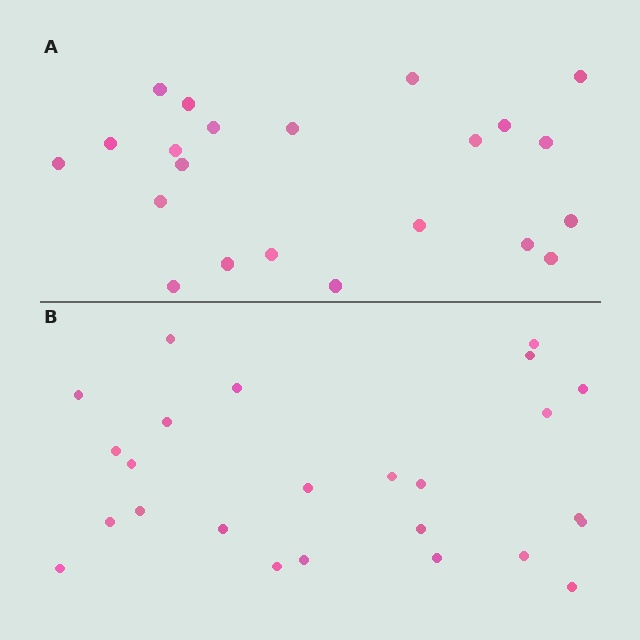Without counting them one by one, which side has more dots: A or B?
Region B (the bottom region) has more dots.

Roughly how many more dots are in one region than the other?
Region B has just a few more — roughly 2 or 3 more dots than region A.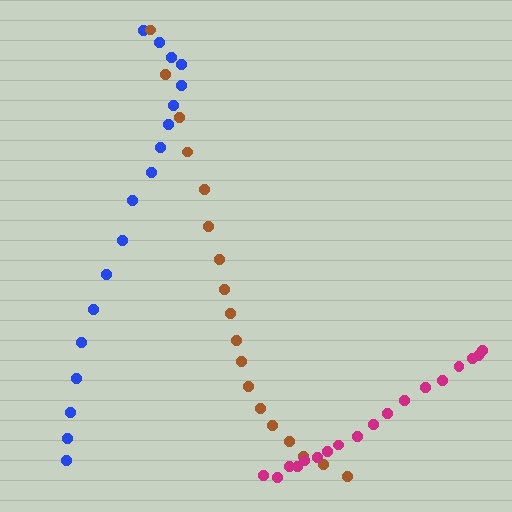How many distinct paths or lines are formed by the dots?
There are 3 distinct paths.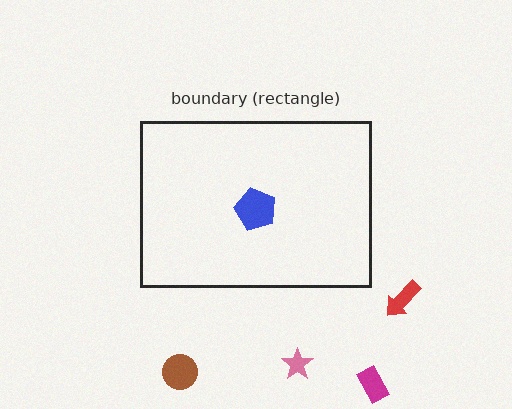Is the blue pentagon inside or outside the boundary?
Inside.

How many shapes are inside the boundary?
1 inside, 4 outside.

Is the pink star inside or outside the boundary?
Outside.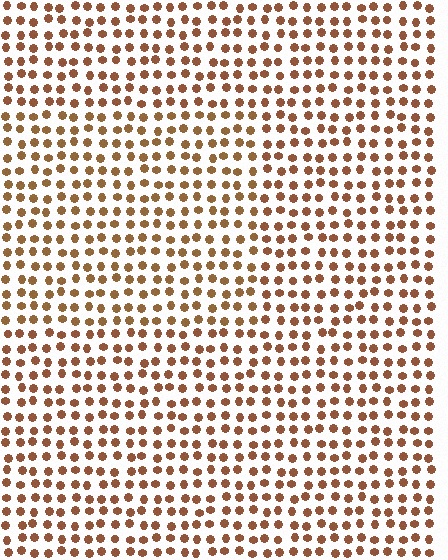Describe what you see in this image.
The image is filled with small brown elements in a uniform arrangement. A rectangle-shaped region is visible where the elements are tinted to a slightly different hue, forming a subtle color boundary.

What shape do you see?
I see a rectangle.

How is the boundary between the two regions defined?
The boundary is defined purely by a slight shift in hue (about 13 degrees). Spacing, size, and orientation are identical on both sides.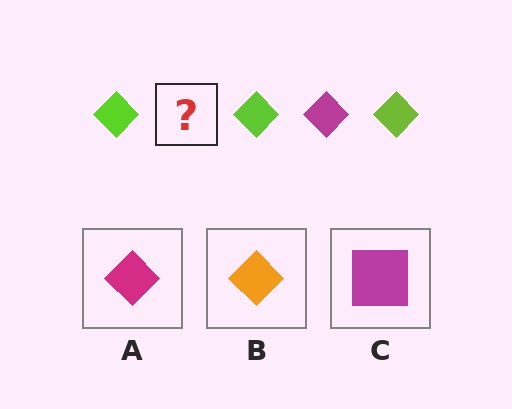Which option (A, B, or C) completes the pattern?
A.